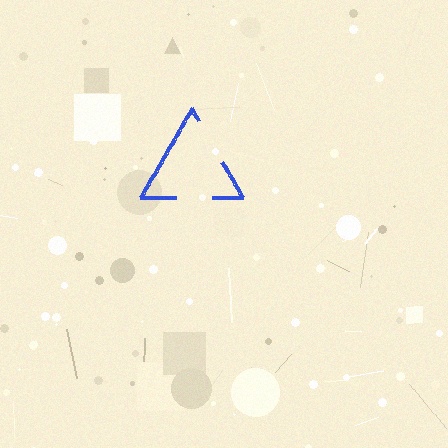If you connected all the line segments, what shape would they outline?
They would outline a triangle.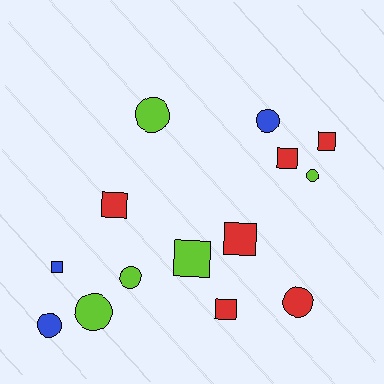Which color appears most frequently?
Red, with 6 objects.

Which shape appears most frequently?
Circle, with 7 objects.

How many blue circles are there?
There are 2 blue circles.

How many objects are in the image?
There are 14 objects.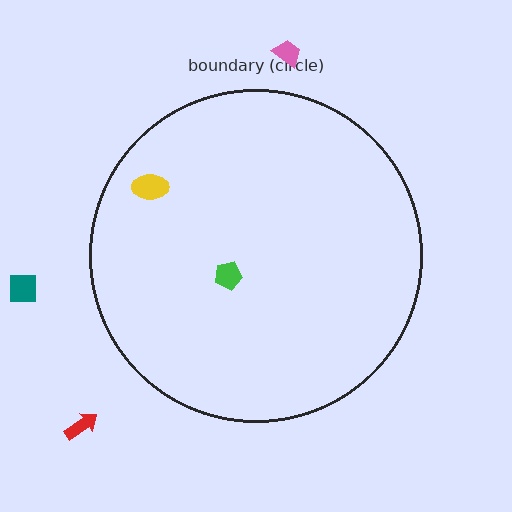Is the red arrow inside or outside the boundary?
Outside.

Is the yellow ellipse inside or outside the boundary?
Inside.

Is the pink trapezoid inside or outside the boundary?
Outside.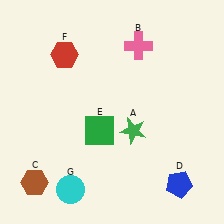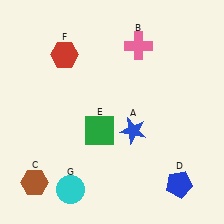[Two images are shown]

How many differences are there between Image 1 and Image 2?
There is 1 difference between the two images.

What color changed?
The star (A) changed from green in Image 1 to blue in Image 2.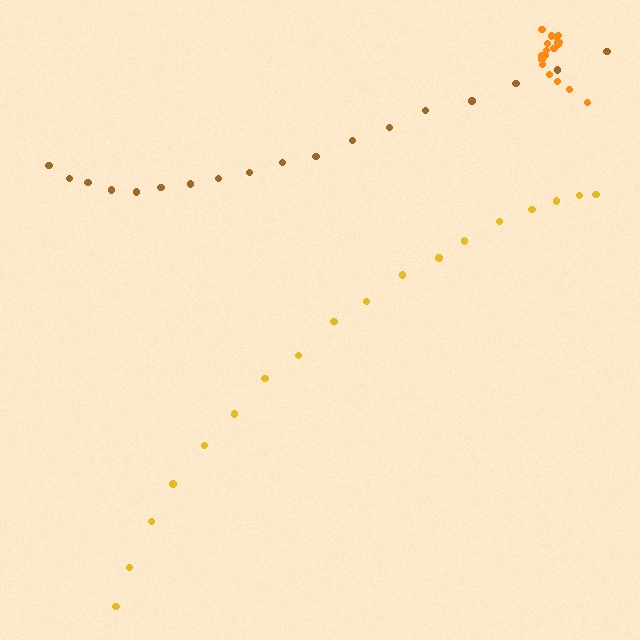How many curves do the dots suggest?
There are 3 distinct paths.